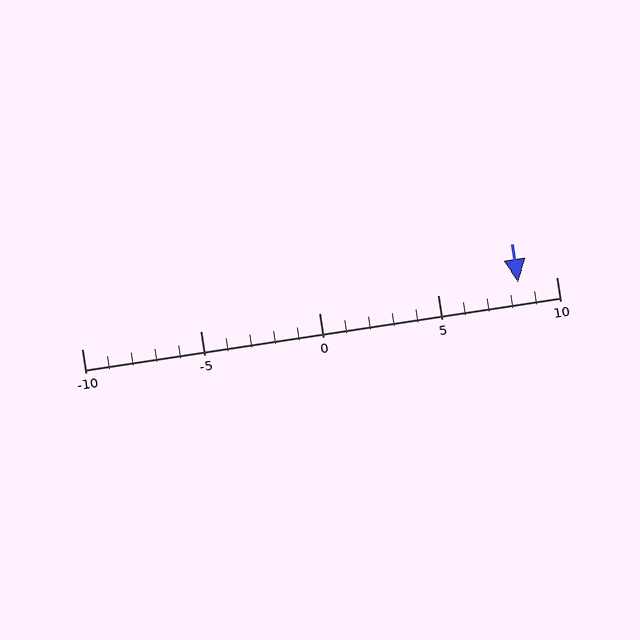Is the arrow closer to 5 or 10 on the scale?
The arrow is closer to 10.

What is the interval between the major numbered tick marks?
The major tick marks are spaced 5 units apart.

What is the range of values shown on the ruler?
The ruler shows values from -10 to 10.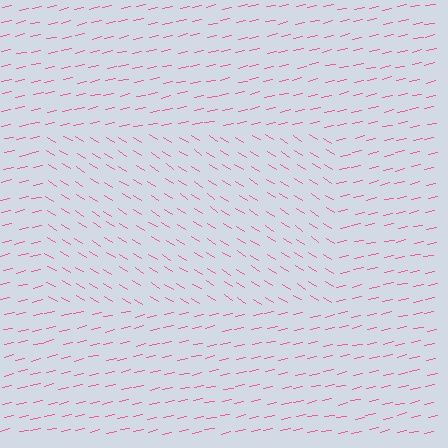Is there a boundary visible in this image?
Yes, there is a texture boundary formed by a change in line orientation.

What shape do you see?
I see a rectangle.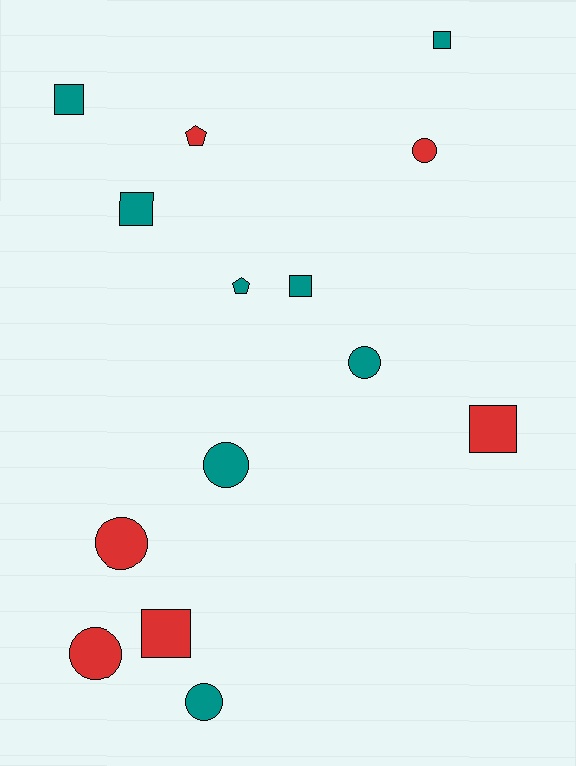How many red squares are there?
There are 2 red squares.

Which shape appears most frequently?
Circle, with 6 objects.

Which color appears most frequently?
Teal, with 8 objects.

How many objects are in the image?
There are 14 objects.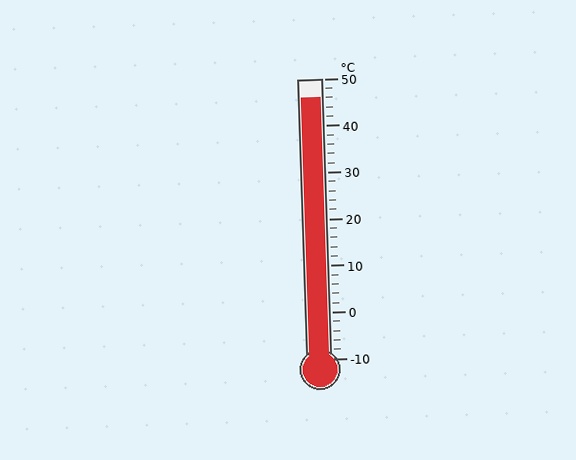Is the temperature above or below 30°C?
The temperature is above 30°C.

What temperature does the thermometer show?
The thermometer shows approximately 46°C.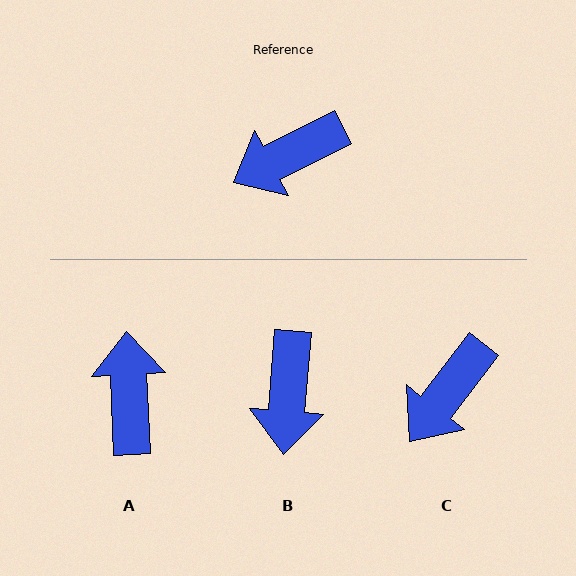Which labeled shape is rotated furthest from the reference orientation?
A, about 114 degrees away.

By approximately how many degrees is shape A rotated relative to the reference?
Approximately 114 degrees clockwise.